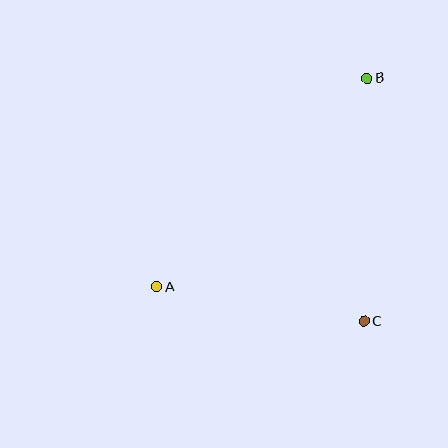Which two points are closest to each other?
Points A and C are closest to each other.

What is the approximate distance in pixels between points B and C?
The distance between B and C is approximately 243 pixels.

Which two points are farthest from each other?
Points A and B are farthest from each other.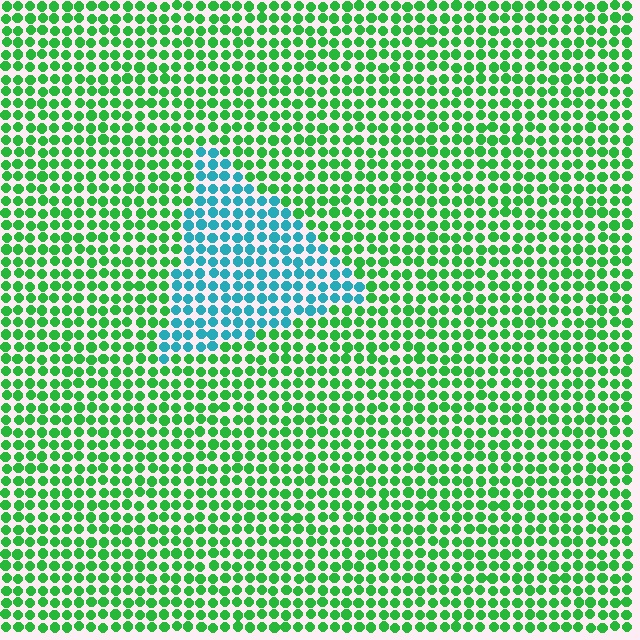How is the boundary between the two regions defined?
The boundary is defined purely by a slight shift in hue (about 58 degrees). Spacing, size, and orientation are identical on both sides.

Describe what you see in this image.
The image is filled with small green elements in a uniform arrangement. A triangle-shaped region is visible where the elements are tinted to a slightly different hue, forming a subtle color boundary.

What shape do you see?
I see a triangle.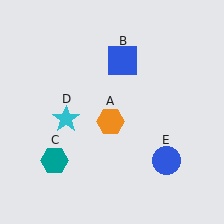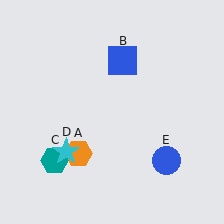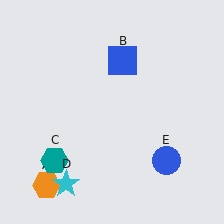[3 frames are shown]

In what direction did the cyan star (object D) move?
The cyan star (object D) moved down.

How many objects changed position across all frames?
2 objects changed position: orange hexagon (object A), cyan star (object D).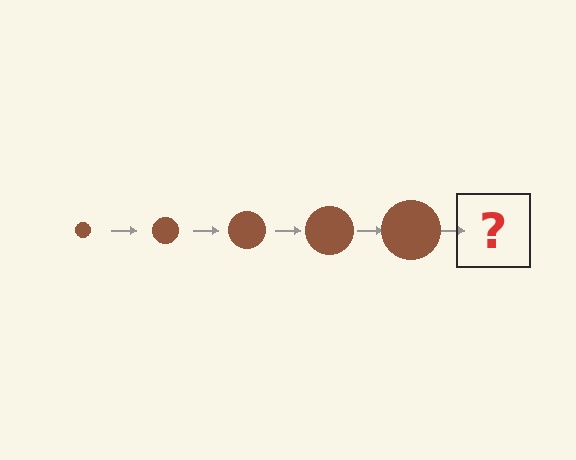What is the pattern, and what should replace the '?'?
The pattern is that the circle gets progressively larger each step. The '?' should be a brown circle, larger than the previous one.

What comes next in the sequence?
The next element should be a brown circle, larger than the previous one.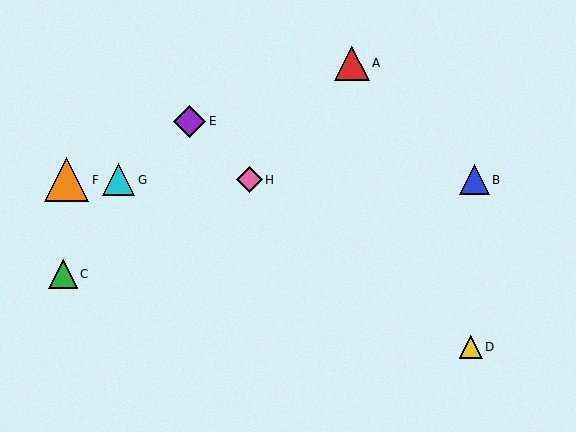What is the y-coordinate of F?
Object F is at y≈180.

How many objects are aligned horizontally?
4 objects (B, F, G, H) are aligned horizontally.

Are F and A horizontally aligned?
No, F is at y≈180 and A is at y≈63.